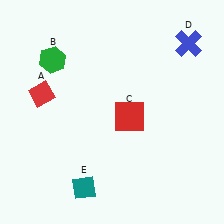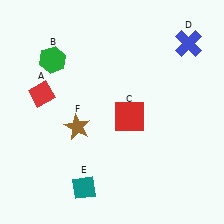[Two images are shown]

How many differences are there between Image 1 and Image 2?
There is 1 difference between the two images.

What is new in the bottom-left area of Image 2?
A brown star (F) was added in the bottom-left area of Image 2.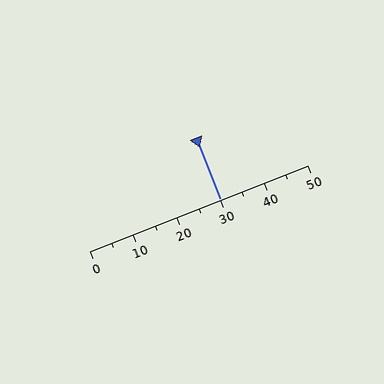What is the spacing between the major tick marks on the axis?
The major ticks are spaced 10 apart.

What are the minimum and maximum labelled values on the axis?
The axis runs from 0 to 50.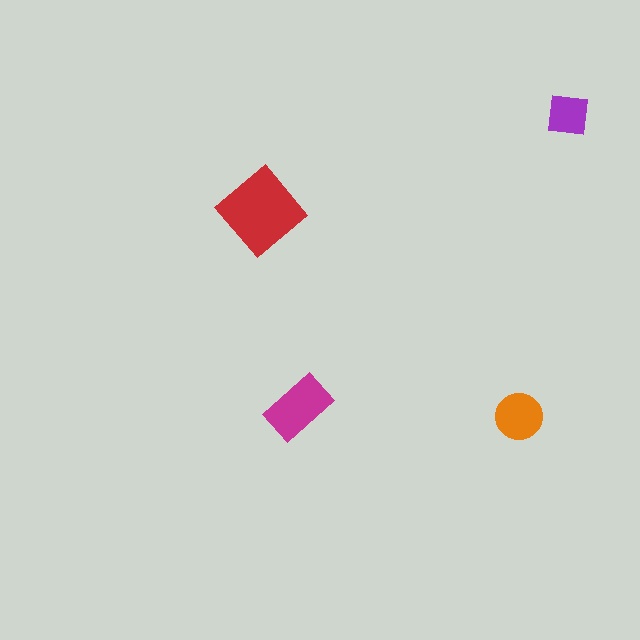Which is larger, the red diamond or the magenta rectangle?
The red diamond.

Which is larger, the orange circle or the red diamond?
The red diamond.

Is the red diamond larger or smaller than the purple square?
Larger.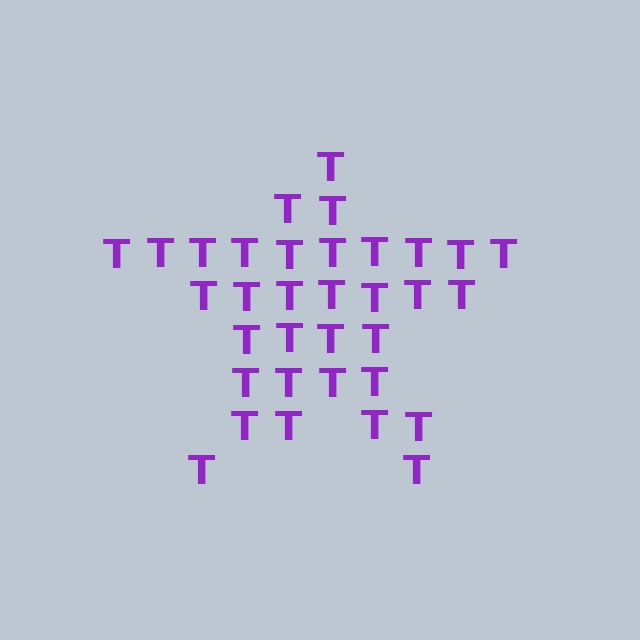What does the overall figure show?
The overall figure shows a star.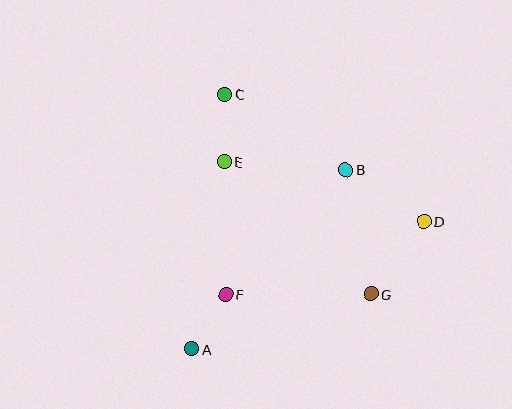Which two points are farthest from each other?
Points A and D are farthest from each other.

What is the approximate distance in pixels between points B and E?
The distance between B and E is approximately 122 pixels.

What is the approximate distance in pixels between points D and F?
The distance between D and F is approximately 211 pixels.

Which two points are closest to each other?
Points A and F are closest to each other.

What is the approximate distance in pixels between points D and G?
The distance between D and G is approximately 90 pixels.